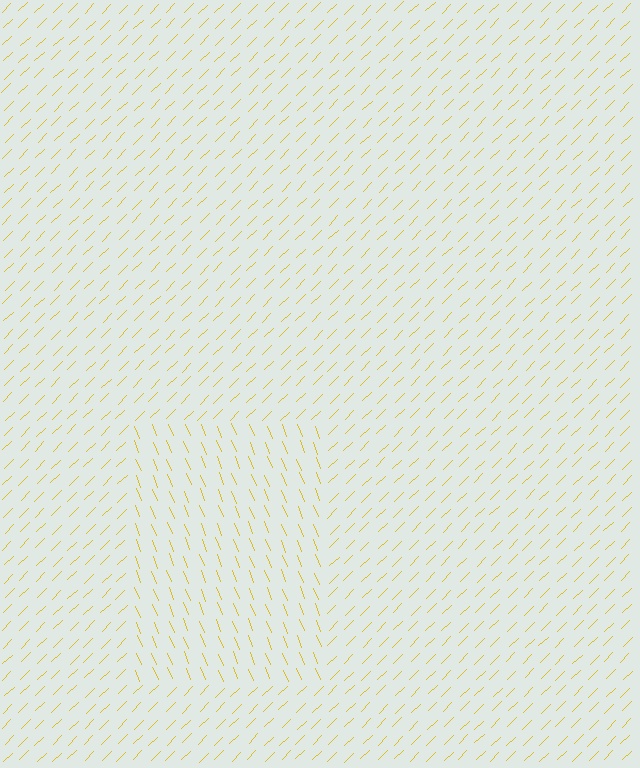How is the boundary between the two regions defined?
The boundary is defined purely by a change in line orientation (approximately 67 degrees difference). All lines are the same color and thickness.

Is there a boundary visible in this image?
Yes, there is a texture boundary formed by a change in line orientation.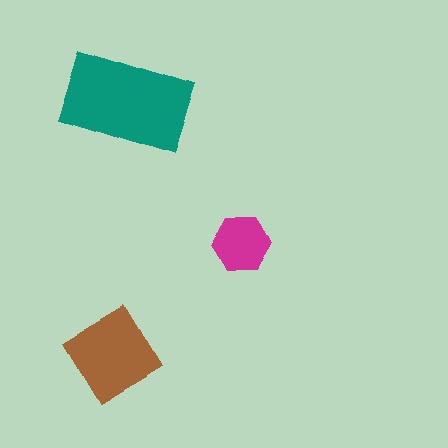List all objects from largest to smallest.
The teal rectangle, the brown diamond, the magenta hexagon.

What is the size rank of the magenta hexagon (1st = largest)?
3rd.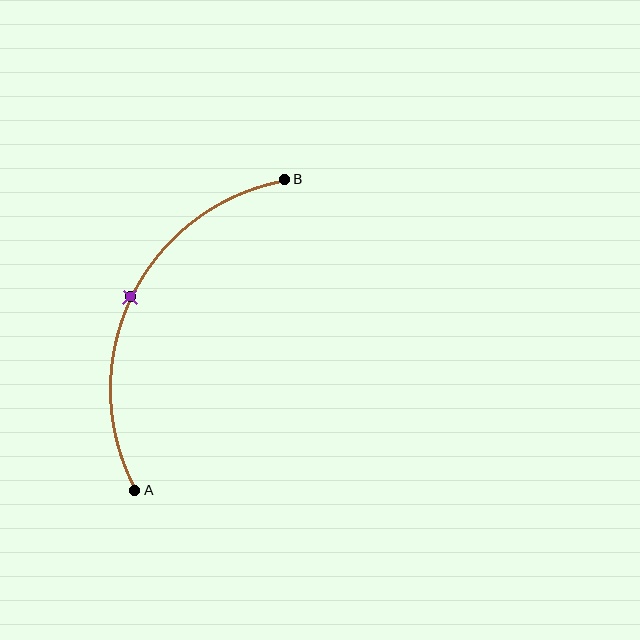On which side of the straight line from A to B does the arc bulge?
The arc bulges to the left of the straight line connecting A and B.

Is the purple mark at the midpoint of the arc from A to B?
Yes. The purple mark lies on the arc at equal arc-length from both A and B — it is the arc midpoint.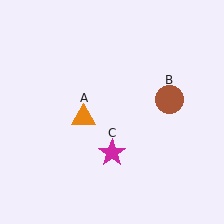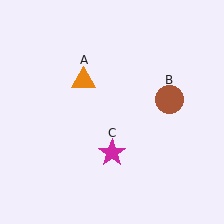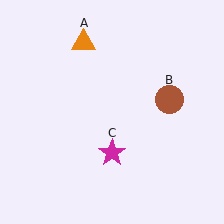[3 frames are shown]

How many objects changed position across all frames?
1 object changed position: orange triangle (object A).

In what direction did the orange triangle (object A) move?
The orange triangle (object A) moved up.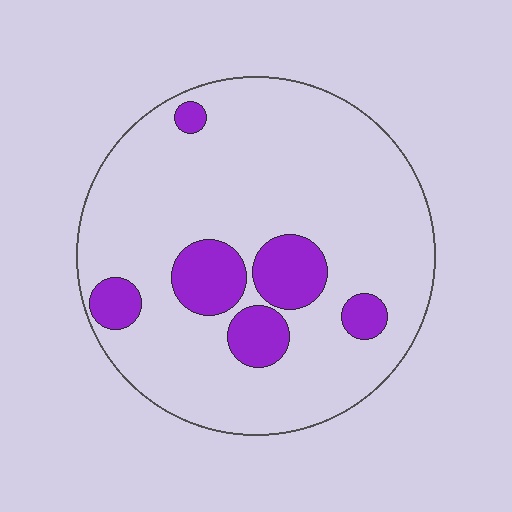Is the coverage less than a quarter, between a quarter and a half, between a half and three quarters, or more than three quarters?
Less than a quarter.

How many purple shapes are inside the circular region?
6.